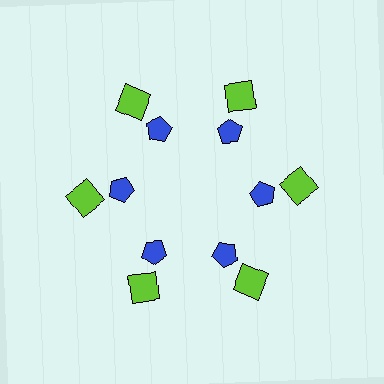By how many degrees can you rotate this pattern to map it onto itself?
The pattern maps onto itself every 60 degrees of rotation.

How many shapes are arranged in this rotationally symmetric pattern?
There are 12 shapes, arranged in 6 groups of 2.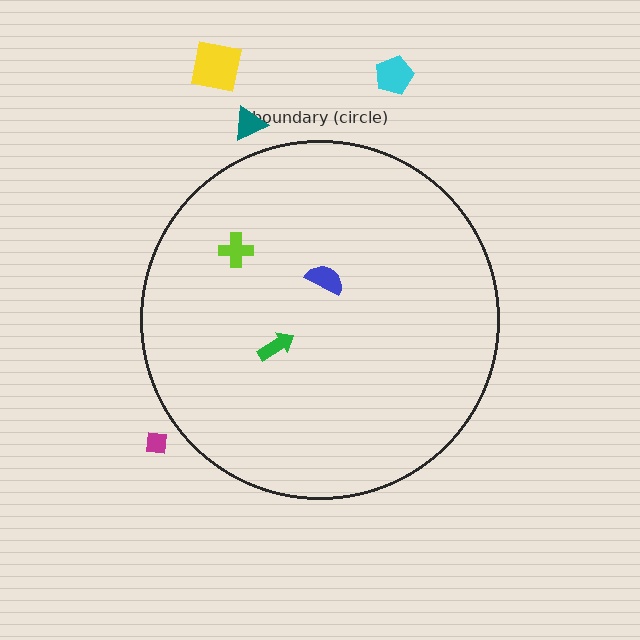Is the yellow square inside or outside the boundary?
Outside.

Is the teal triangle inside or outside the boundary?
Outside.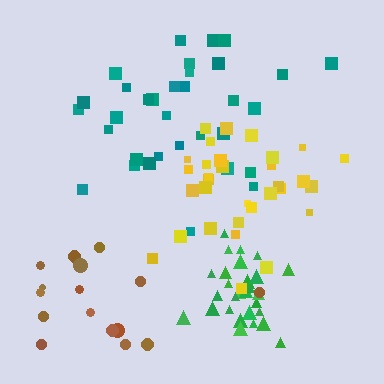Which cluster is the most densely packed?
Green.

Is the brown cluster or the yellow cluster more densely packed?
Yellow.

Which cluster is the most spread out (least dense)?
Brown.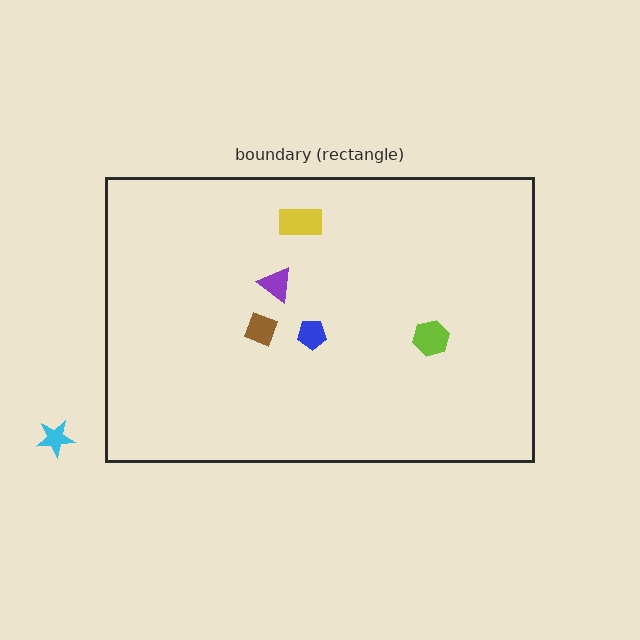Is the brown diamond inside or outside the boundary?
Inside.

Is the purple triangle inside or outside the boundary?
Inside.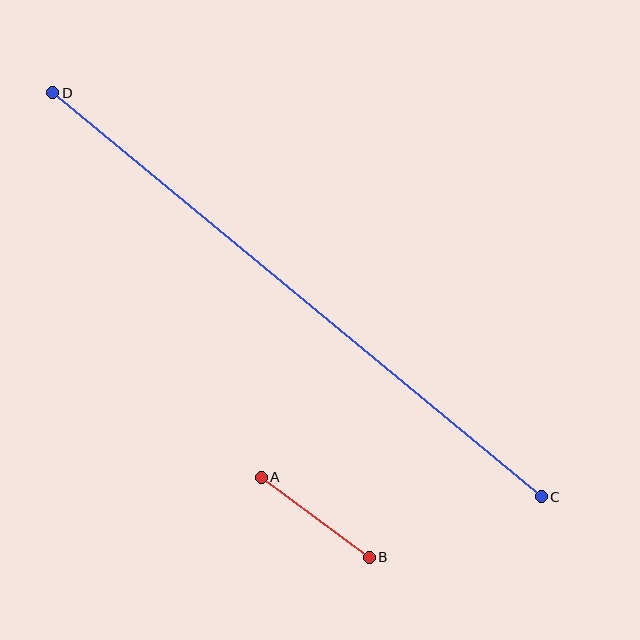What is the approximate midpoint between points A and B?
The midpoint is at approximately (315, 517) pixels.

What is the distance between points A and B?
The distance is approximately 134 pixels.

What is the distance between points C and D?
The distance is approximately 634 pixels.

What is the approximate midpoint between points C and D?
The midpoint is at approximately (297, 295) pixels.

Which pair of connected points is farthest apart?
Points C and D are farthest apart.